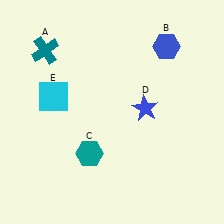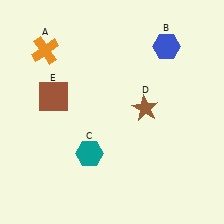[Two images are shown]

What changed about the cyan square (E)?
In Image 1, E is cyan. In Image 2, it changed to brown.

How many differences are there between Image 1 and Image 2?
There are 3 differences between the two images.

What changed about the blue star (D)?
In Image 1, D is blue. In Image 2, it changed to brown.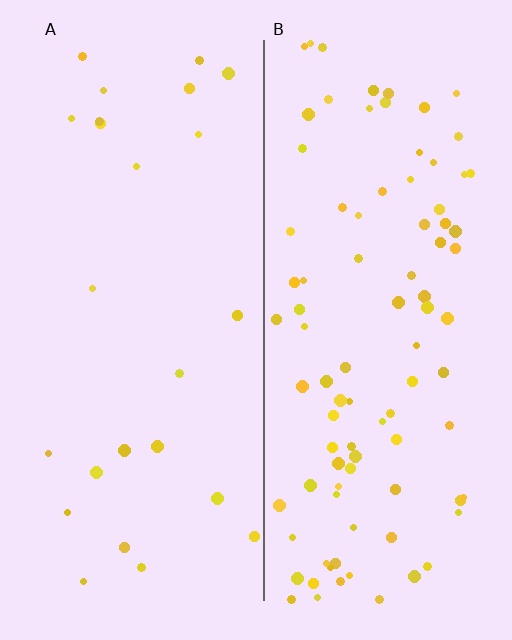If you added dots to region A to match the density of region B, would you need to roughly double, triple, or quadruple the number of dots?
Approximately quadruple.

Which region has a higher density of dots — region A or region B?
B (the right).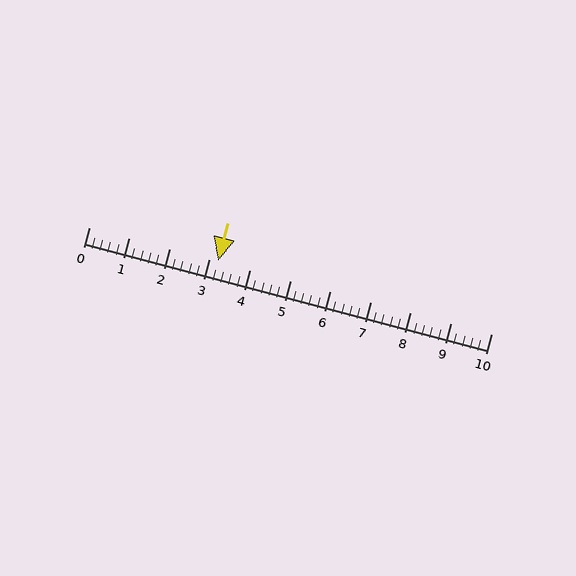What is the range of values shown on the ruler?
The ruler shows values from 0 to 10.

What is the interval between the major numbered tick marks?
The major tick marks are spaced 1 units apart.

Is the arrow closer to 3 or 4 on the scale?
The arrow is closer to 3.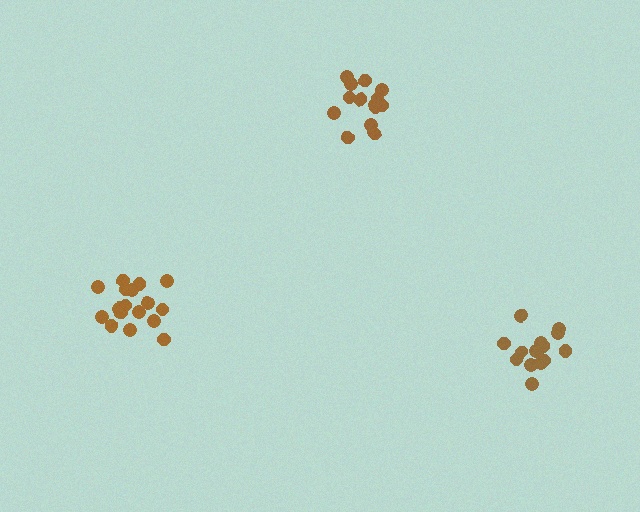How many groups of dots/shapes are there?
There are 3 groups.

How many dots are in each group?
Group 1: 14 dots, Group 2: 15 dots, Group 3: 17 dots (46 total).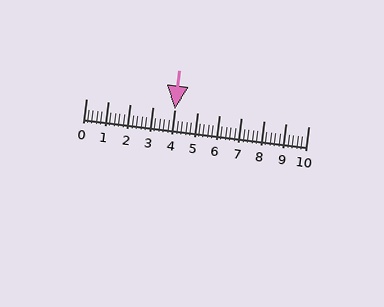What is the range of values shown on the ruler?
The ruler shows values from 0 to 10.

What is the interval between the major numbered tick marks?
The major tick marks are spaced 1 units apart.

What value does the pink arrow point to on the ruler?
The pink arrow points to approximately 4.0.